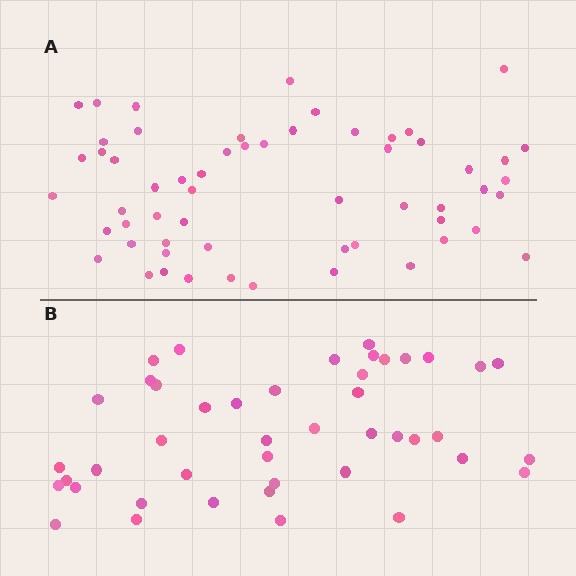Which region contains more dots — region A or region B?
Region A (the top region) has more dots.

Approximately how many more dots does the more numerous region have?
Region A has approximately 15 more dots than region B.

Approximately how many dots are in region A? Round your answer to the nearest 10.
About 60 dots. (The exact count is 58, which rounds to 60.)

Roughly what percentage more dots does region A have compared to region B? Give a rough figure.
About 30% more.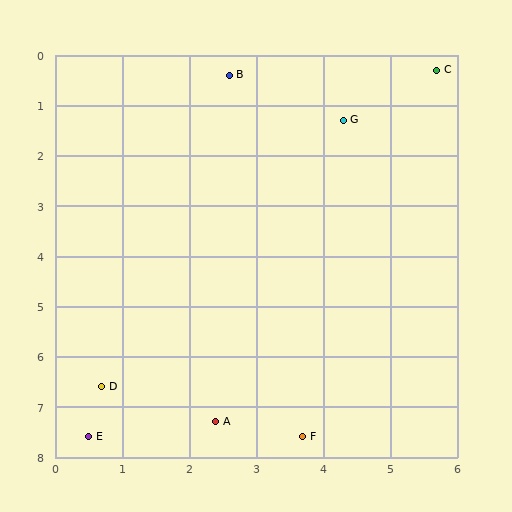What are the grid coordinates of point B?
Point B is at approximately (2.6, 0.4).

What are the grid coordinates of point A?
Point A is at approximately (2.4, 7.3).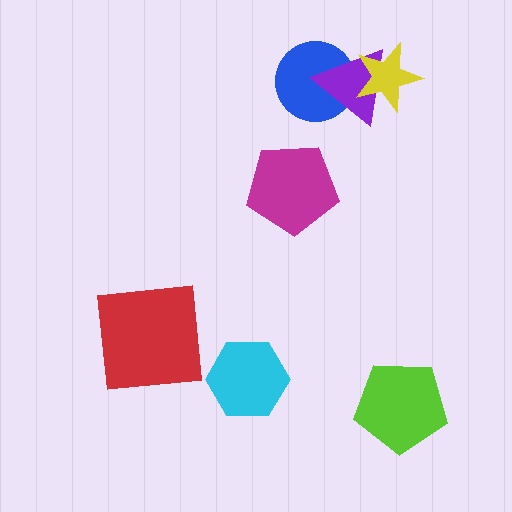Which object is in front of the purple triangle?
The yellow star is in front of the purple triangle.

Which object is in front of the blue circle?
The purple triangle is in front of the blue circle.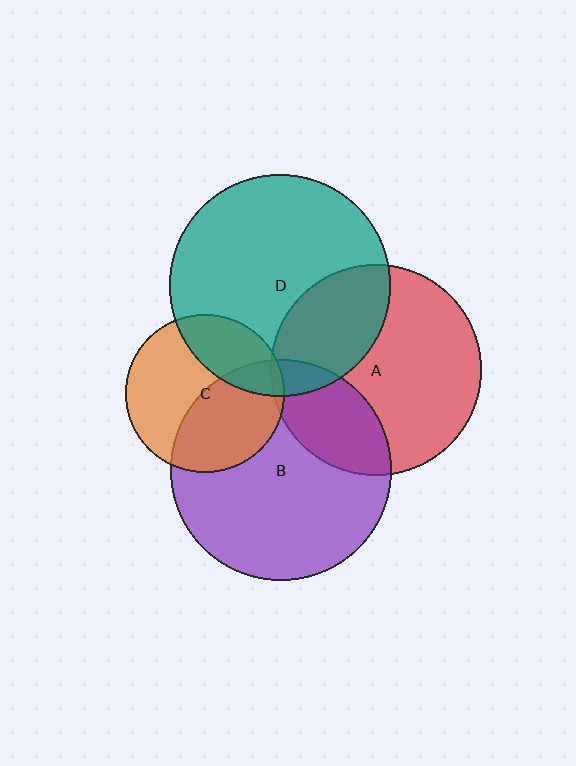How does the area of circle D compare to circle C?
Approximately 1.9 times.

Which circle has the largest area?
Circle D (teal).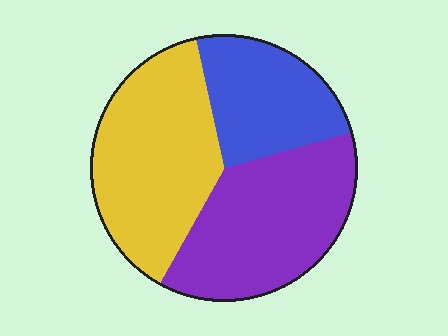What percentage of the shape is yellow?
Yellow takes up between a third and a half of the shape.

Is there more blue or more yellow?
Yellow.